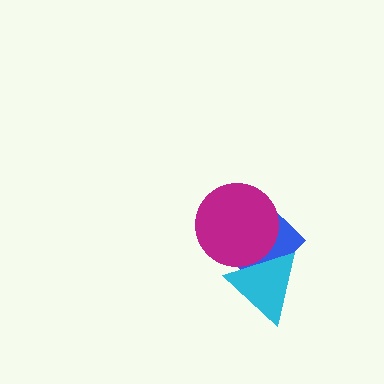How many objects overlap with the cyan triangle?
2 objects overlap with the cyan triangle.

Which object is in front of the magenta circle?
The cyan triangle is in front of the magenta circle.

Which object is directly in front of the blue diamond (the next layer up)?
The magenta circle is directly in front of the blue diamond.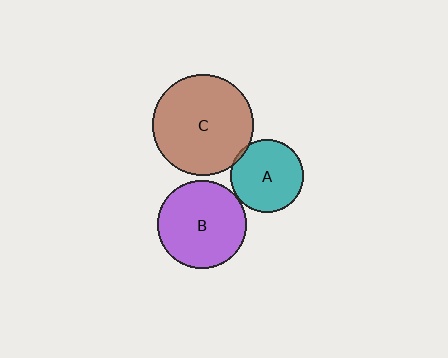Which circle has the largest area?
Circle C (brown).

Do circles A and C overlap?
Yes.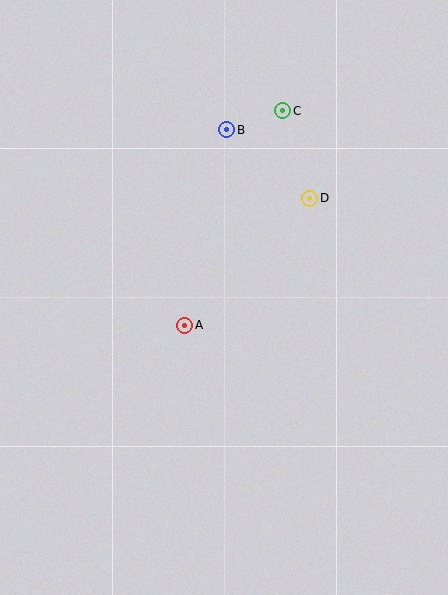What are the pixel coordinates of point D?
Point D is at (310, 198).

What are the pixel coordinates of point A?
Point A is at (185, 325).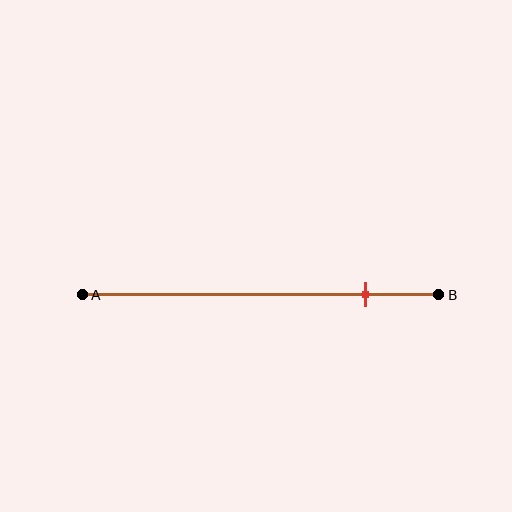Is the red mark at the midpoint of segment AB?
No, the mark is at about 80% from A, not at the 50% midpoint.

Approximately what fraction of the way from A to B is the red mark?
The red mark is approximately 80% of the way from A to B.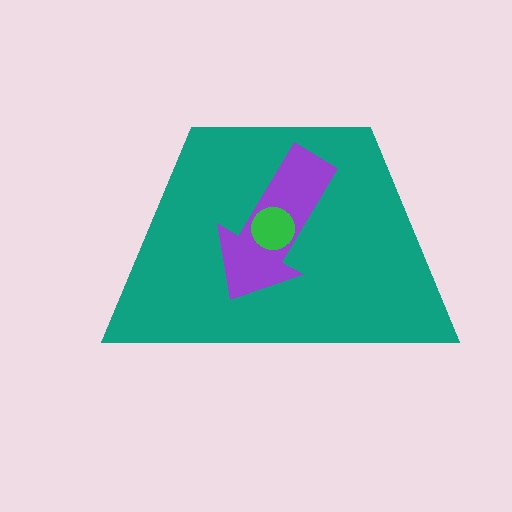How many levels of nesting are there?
3.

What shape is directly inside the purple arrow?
The green circle.